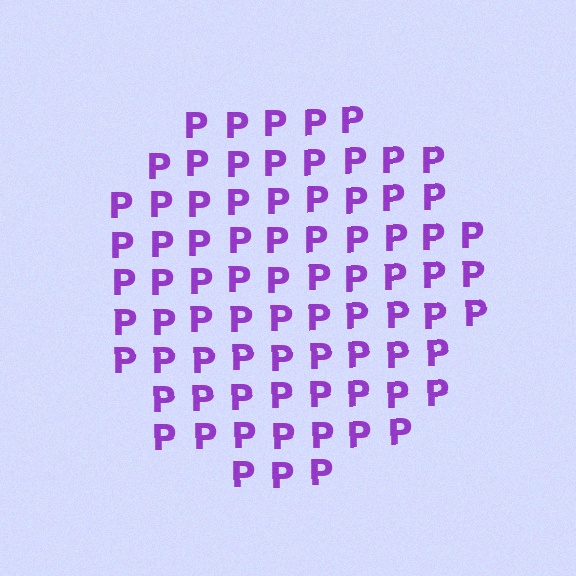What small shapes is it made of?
It is made of small letter P's.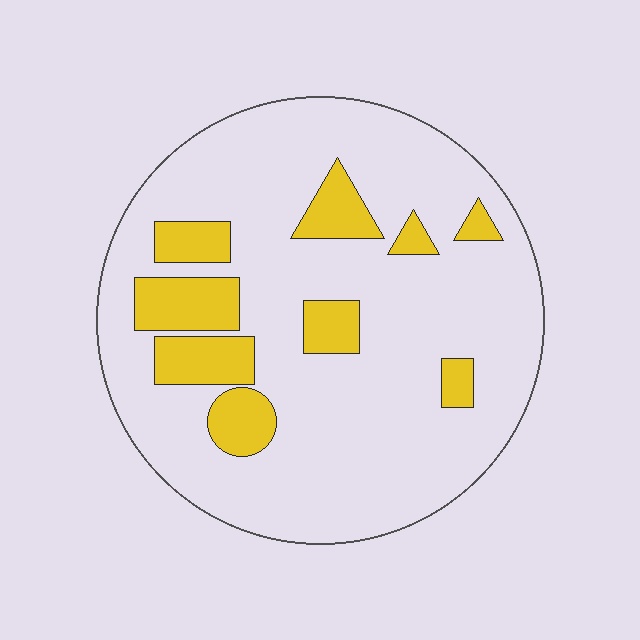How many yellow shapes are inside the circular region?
9.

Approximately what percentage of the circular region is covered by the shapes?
Approximately 20%.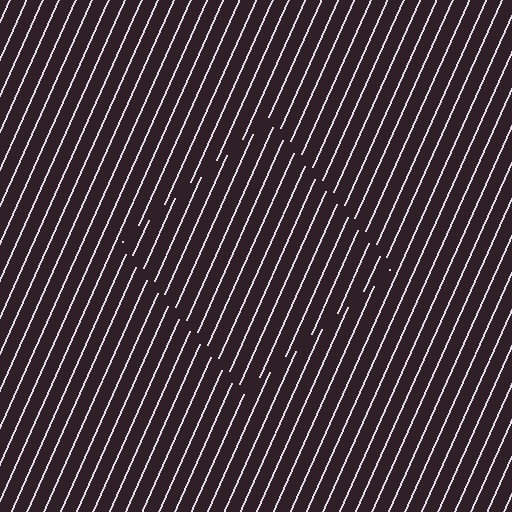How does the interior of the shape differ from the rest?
The interior of the shape contains the same grating, shifted by half a period — the contour is defined by the phase discontinuity where line-ends from the inner and outer gratings abut.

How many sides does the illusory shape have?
4 sides — the line-ends trace a square.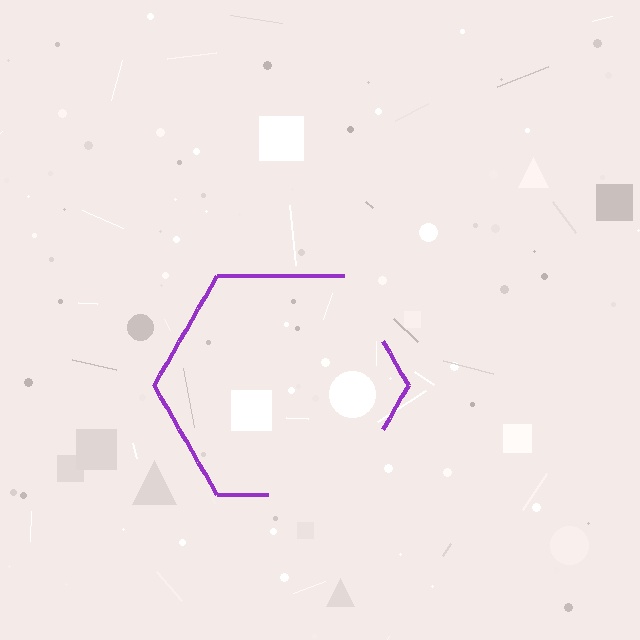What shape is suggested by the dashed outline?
The dashed outline suggests a hexagon.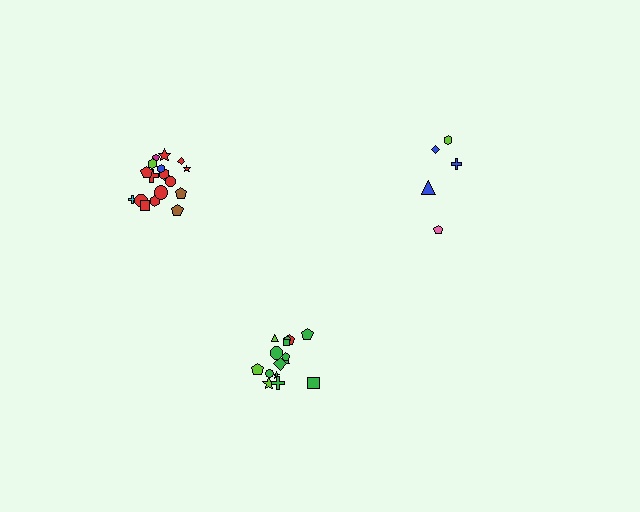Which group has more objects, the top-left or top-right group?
The top-left group.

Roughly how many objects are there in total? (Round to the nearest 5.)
Roughly 40 objects in total.